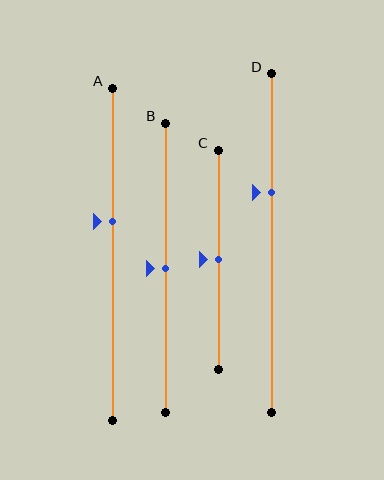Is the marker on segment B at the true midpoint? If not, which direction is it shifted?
Yes, the marker on segment B is at the true midpoint.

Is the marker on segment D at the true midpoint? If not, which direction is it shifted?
No, the marker on segment D is shifted upward by about 15% of the segment length.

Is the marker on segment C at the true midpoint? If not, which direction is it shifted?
Yes, the marker on segment C is at the true midpoint.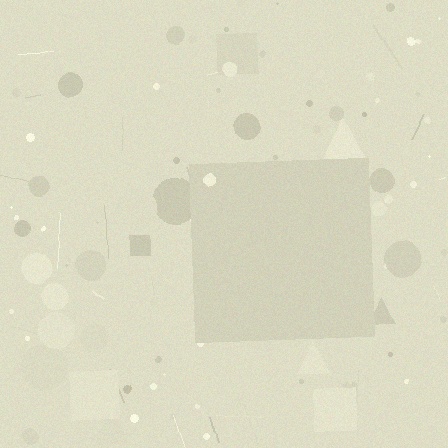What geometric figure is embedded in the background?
A square is embedded in the background.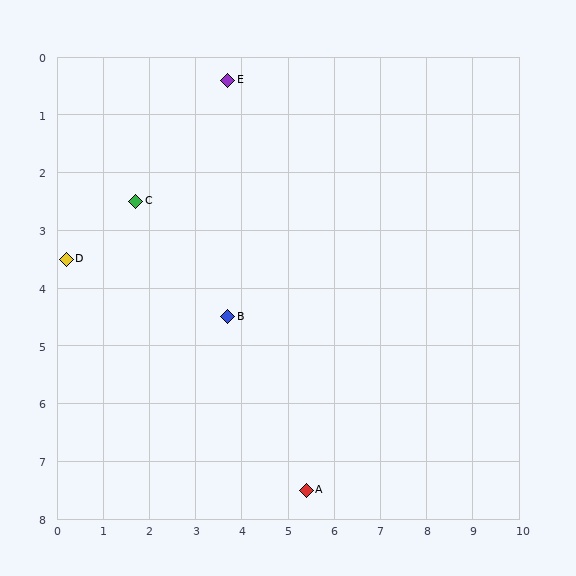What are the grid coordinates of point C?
Point C is at approximately (1.7, 2.5).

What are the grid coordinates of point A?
Point A is at approximately (5.4, 7.5).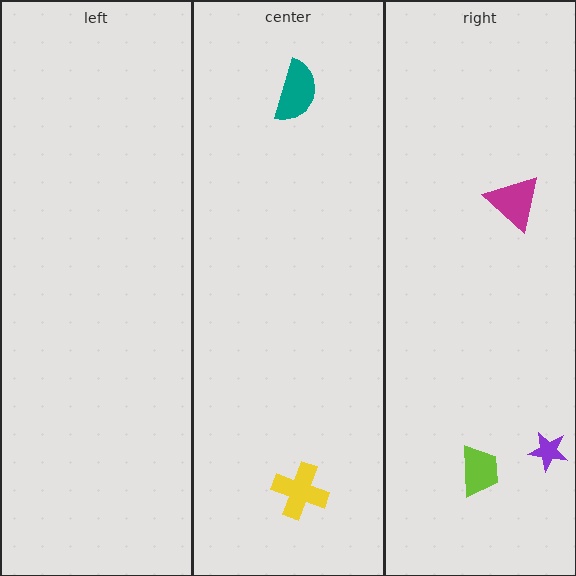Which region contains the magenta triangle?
The right region.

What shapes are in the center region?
The teal semicircle, the yellow cross.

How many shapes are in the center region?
2.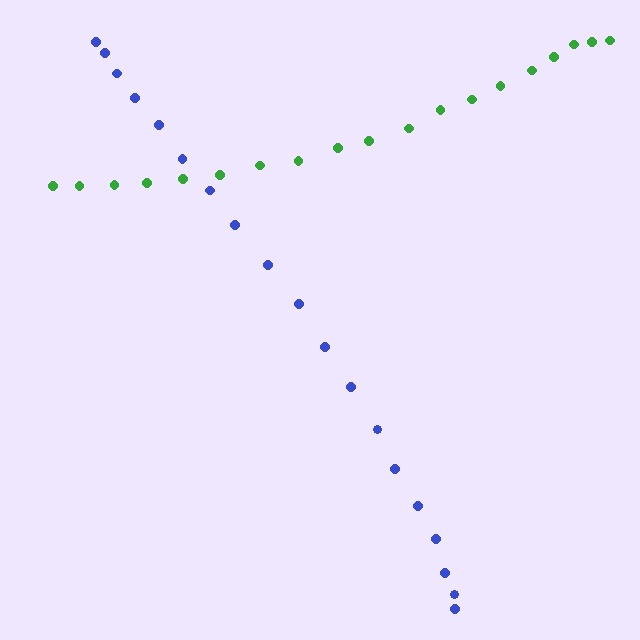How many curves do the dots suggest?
There are 2 distinct paths.